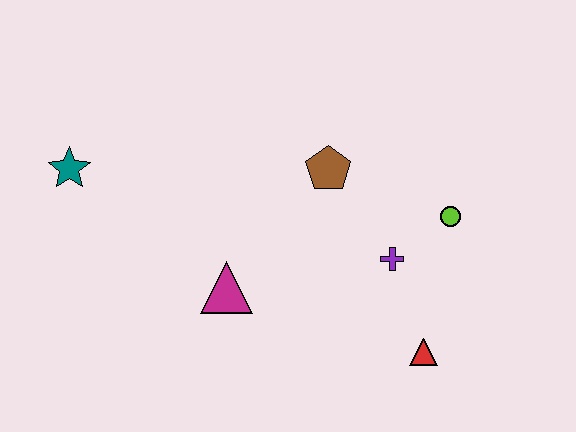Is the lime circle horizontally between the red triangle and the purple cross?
No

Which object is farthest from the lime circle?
The teal star is farthest from the lime circle.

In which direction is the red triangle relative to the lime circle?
The red triangle is below the lime circle.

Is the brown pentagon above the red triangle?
Yes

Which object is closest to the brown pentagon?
The purple cross is closest to the brown pentagon.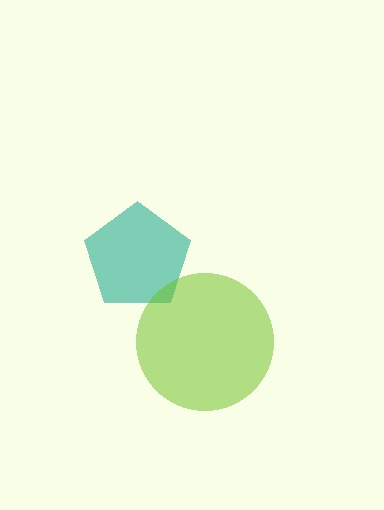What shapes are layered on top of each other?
The layered shapes are: a teal pentagon, a lime circle.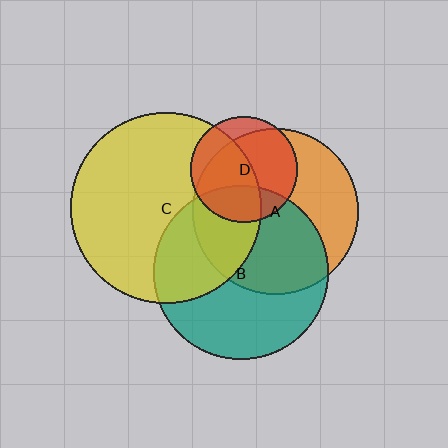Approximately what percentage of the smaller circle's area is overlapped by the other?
Approximately 80%.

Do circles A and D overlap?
Yes.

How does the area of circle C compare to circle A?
Approximately 1.3 times.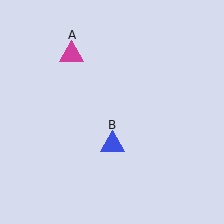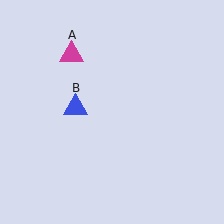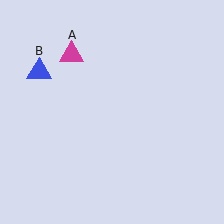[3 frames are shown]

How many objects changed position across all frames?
1 object changed position: blue triangle (object B).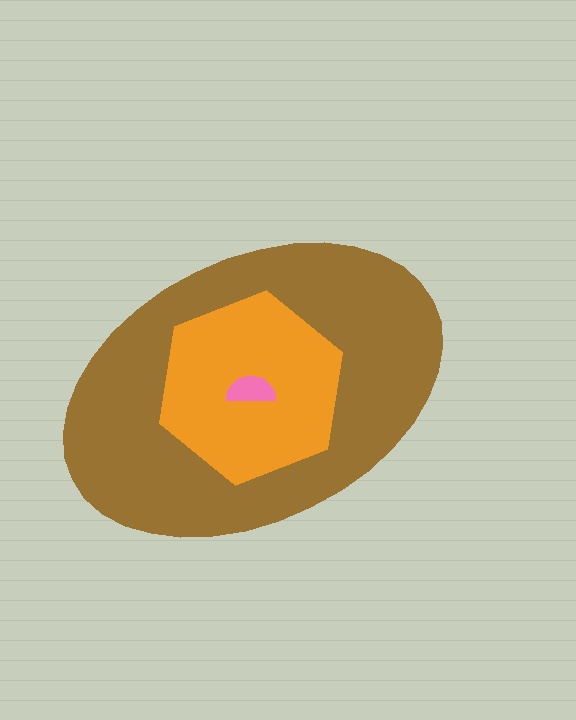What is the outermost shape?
The brown ellipse.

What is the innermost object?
The pink semicircle.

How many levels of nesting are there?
3.